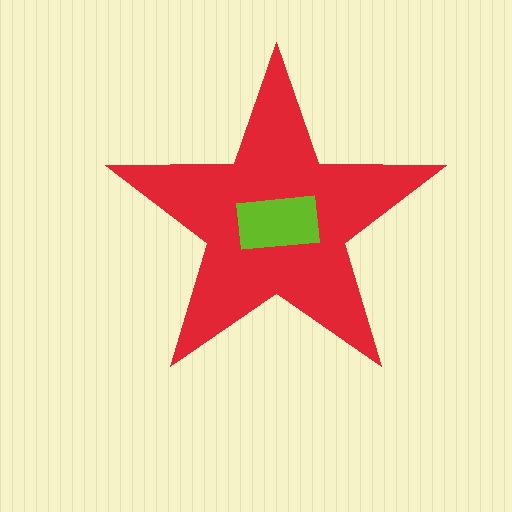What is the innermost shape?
The lime rectangle.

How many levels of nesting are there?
2.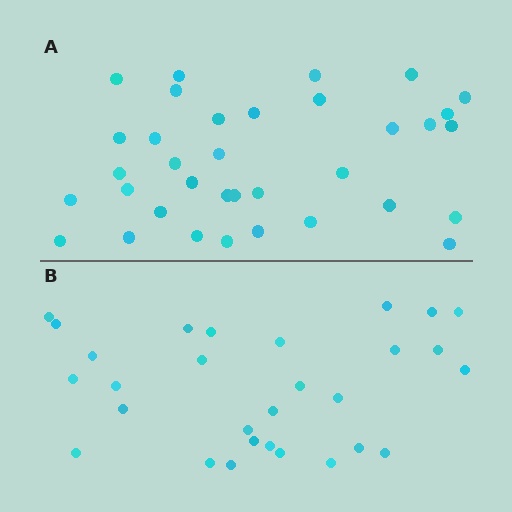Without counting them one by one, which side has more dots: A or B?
Region A (the top region) has more dots.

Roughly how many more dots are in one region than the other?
Region A has about 6 more dots than region B.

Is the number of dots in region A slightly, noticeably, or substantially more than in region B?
Region A has only slightly more — the two regions are fairly close. The ratio is roughly 1.2 to 1.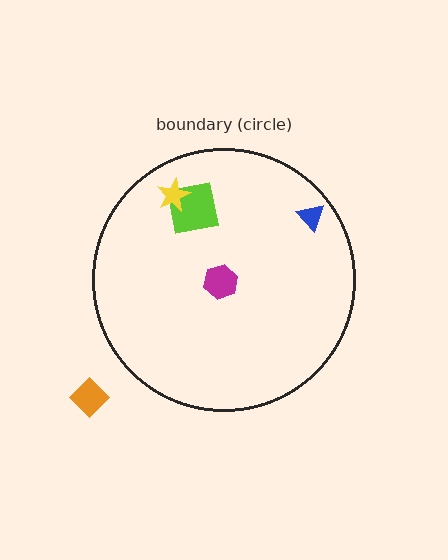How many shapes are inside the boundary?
4 inside, 1 outside.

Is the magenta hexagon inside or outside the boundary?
Inside.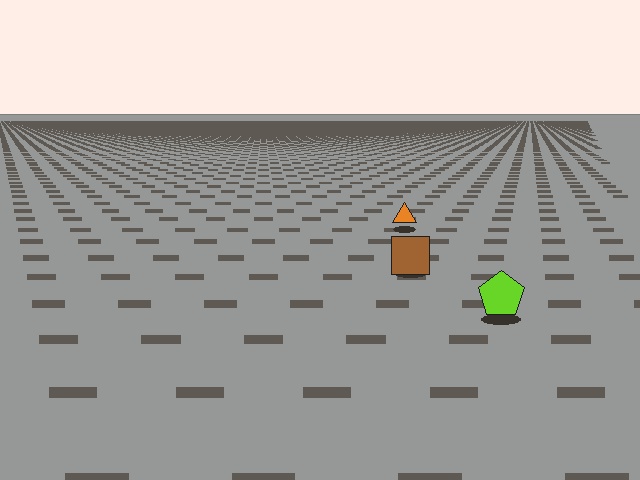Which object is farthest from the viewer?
The orange triangle is farthest from the viewer. It appears smaller and the ground texture around it is denser.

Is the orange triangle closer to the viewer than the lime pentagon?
No. The lime pentagon is closer — you can tell from the texture gradient: the ground texture is coarser near it.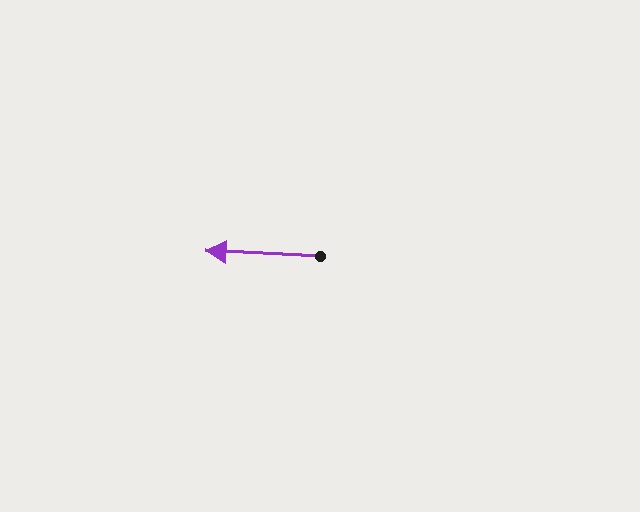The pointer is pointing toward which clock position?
Roughly 9 o'clock.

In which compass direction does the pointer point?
West.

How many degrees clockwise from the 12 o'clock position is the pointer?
Approximately 273 degrees.